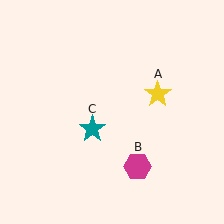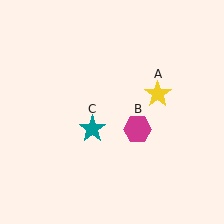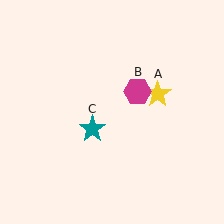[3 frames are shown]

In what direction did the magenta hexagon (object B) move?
The magenta hexagon (object B) moved up.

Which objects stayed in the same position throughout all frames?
Yellow star (object A) and teal star (object C) remained stationary.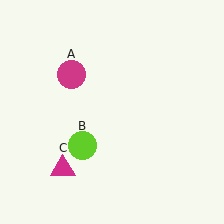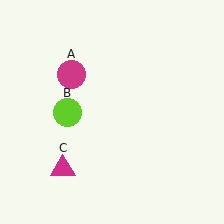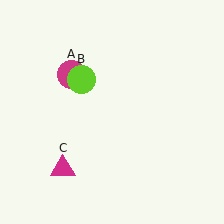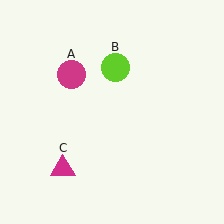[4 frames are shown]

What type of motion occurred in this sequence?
The lime circle (object B) rotated clockwise around the center of the scene.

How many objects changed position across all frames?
1 object changed position: lime circle (object B).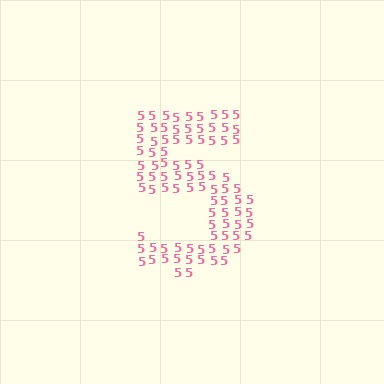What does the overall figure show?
The overall figure shows the digit 5.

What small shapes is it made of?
It is made of small digit 5's.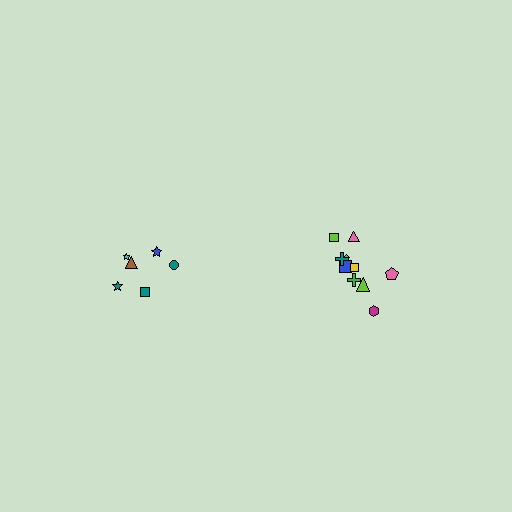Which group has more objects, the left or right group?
The right group.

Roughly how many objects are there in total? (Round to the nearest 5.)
Roughly 15 objects in total.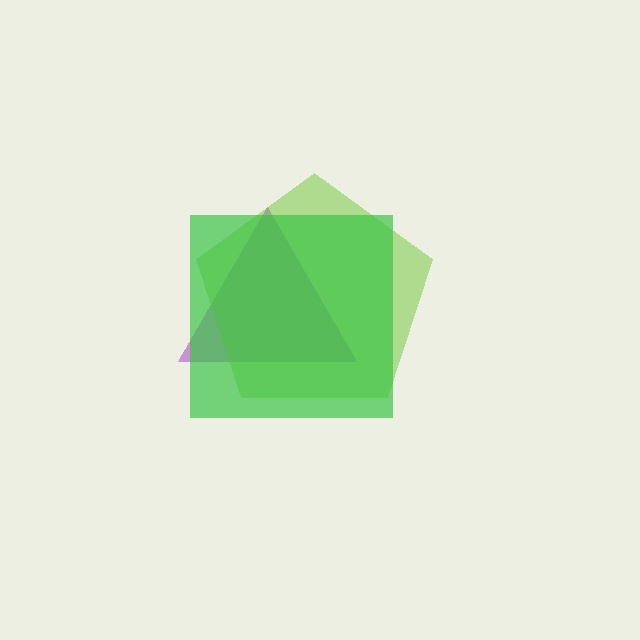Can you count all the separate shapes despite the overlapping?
Yes, there are 3 separate shapes.